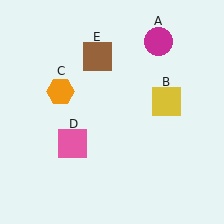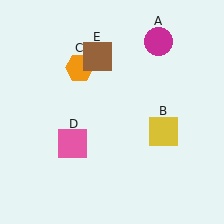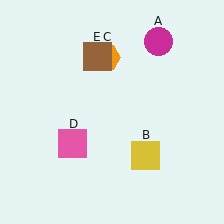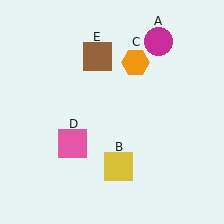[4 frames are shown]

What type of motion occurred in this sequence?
The yellow square (object B), orange hexagon (object C) rotated clockwise around the center of the scene.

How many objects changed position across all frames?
2 objects changed position: yellow square (object B), orange hexagon (object C).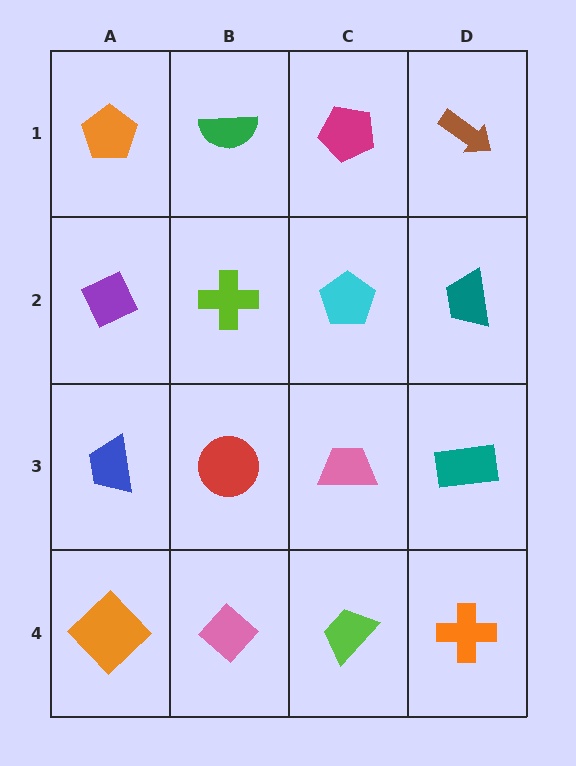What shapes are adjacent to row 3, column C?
A cyan pentagon (row 2, column C), a lime trapezoid (row 4, column C), a red circle (row 3, column B), a teal rectangle (row 3, column D).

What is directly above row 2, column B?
A green semicircle.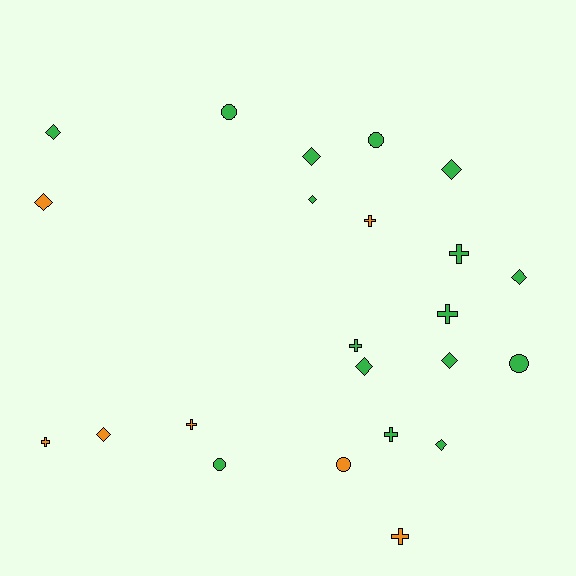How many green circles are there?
There are 4 green circles.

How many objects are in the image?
There are 23 objects.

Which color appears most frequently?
Green, with 16 objects.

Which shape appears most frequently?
Diamond, with 10 objects.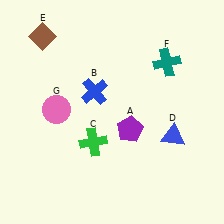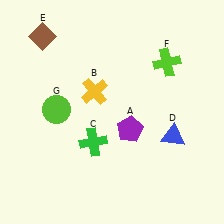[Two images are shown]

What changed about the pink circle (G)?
In Image 1, G is pink. In Image 2, it changed to lime.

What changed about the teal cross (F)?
In Image 1, F is teal. In Image 2, it changed to lime.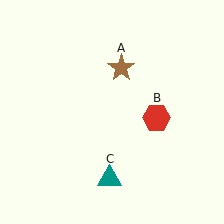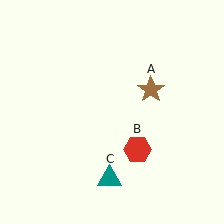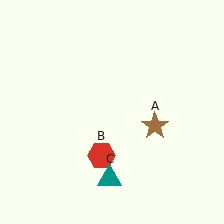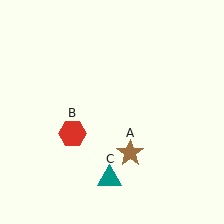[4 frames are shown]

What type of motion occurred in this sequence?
The brown star (object A), red hexagon (object B) rotated clockwise around the center of the scene.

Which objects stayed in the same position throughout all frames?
Teal triangle (object C) remained stationary.